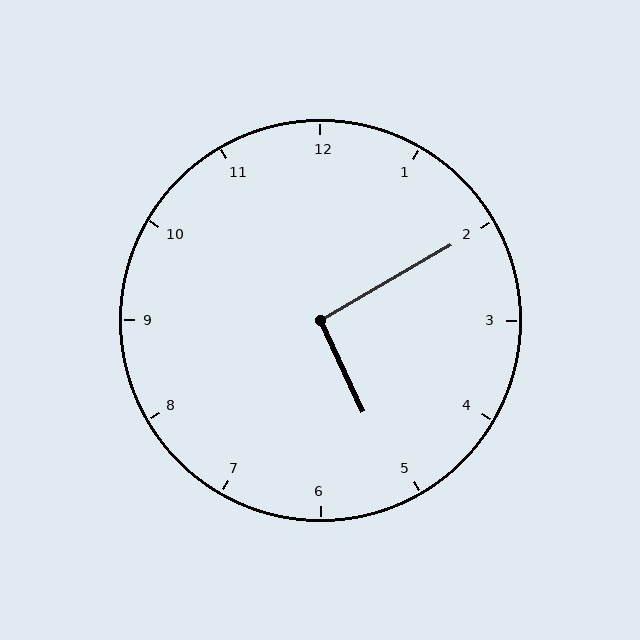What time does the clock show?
5:10.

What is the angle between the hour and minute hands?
Approximately 95 degrees.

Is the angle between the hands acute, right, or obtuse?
It is right.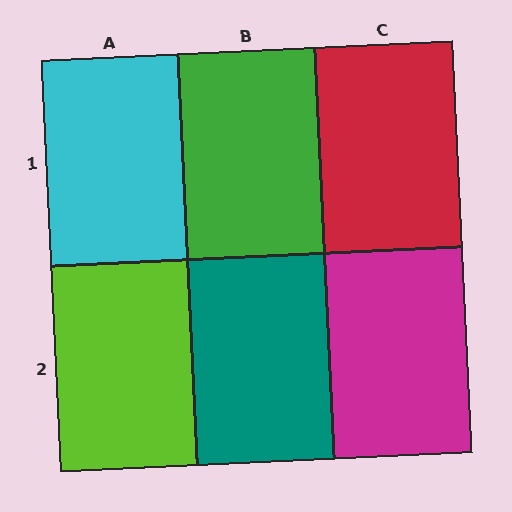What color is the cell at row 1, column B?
Green.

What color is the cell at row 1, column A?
Cyan.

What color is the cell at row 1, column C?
Red.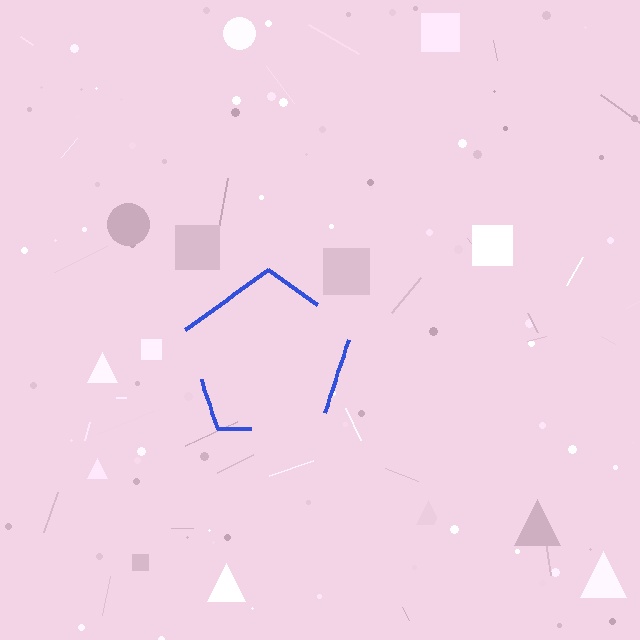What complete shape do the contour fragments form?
The contour fragments form a pentagon.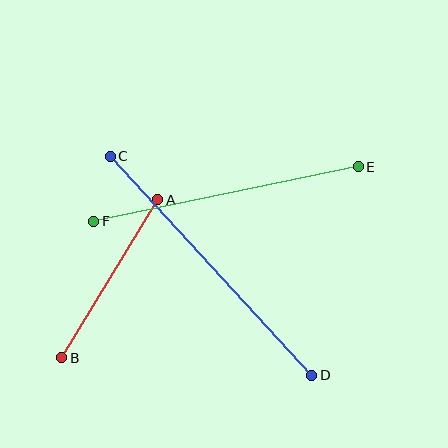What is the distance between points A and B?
The distance is approximately 185 pixels.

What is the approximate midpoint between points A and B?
The midpoint is at approximately (110, 279) pixels.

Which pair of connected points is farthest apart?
Points C and D are farthest apart.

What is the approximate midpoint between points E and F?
The midpoint is at approximately (226, 194) pixels.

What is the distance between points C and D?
The distance is approximately 298 pixels.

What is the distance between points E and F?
The distance is approximately 270 pixels.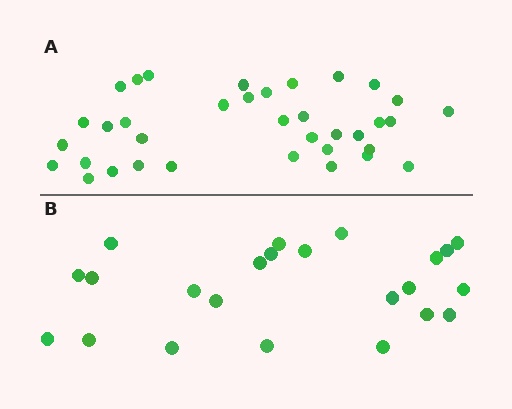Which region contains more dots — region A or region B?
Region A (the top region) has more dots.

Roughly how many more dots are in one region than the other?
Region A has approximately 15 more dots than region B.